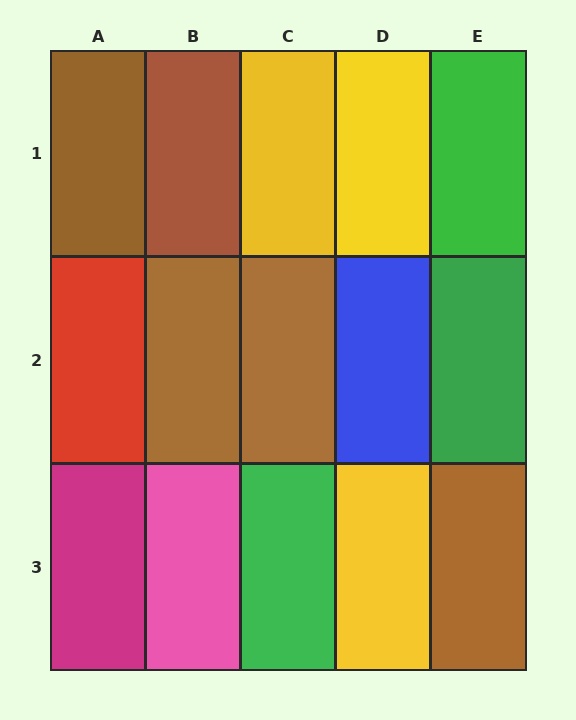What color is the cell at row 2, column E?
Green.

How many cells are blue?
1 cell is blue.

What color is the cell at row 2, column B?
Brown.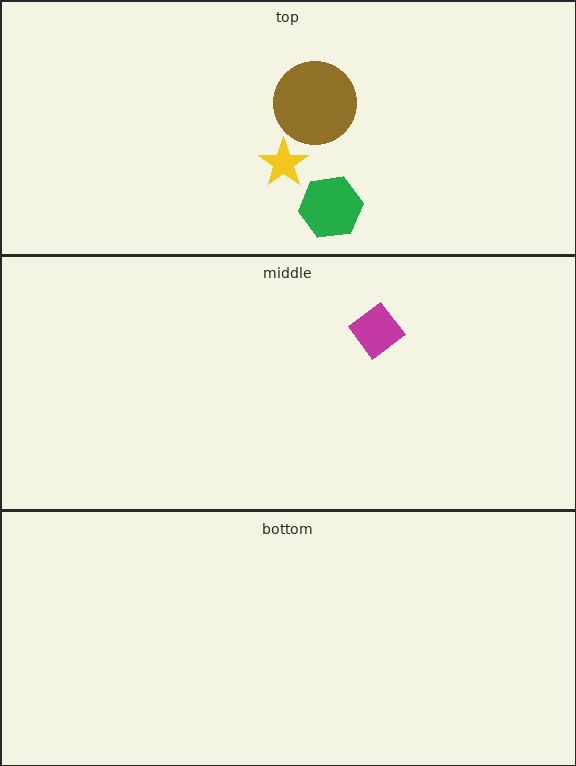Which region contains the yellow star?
The top region.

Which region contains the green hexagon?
The top region.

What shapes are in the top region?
The green hexagon, the yellow star, the brown circle.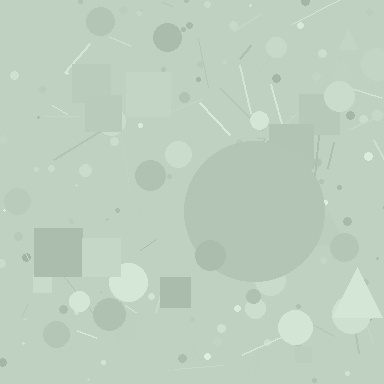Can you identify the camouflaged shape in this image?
The camouflaged shape is a circle.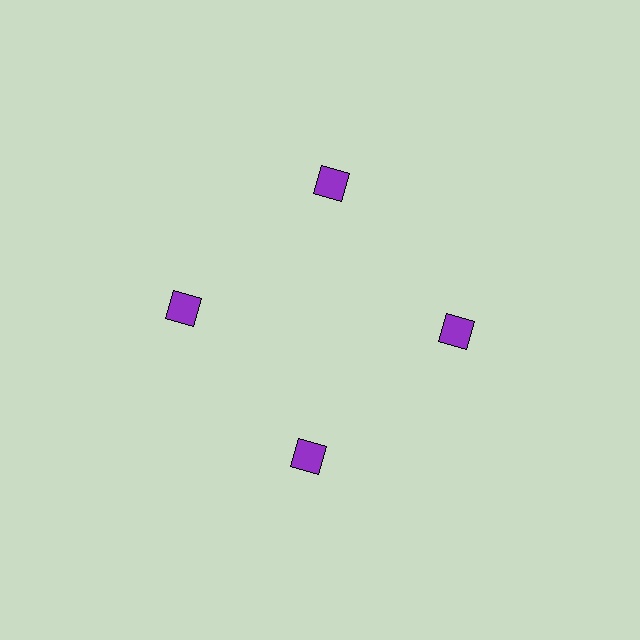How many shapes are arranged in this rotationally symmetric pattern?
There are 4 shapes, arranged in 4 groups of 1.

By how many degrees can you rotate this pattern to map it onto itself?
The pattern maps onto itself every 90 degrees of rotation.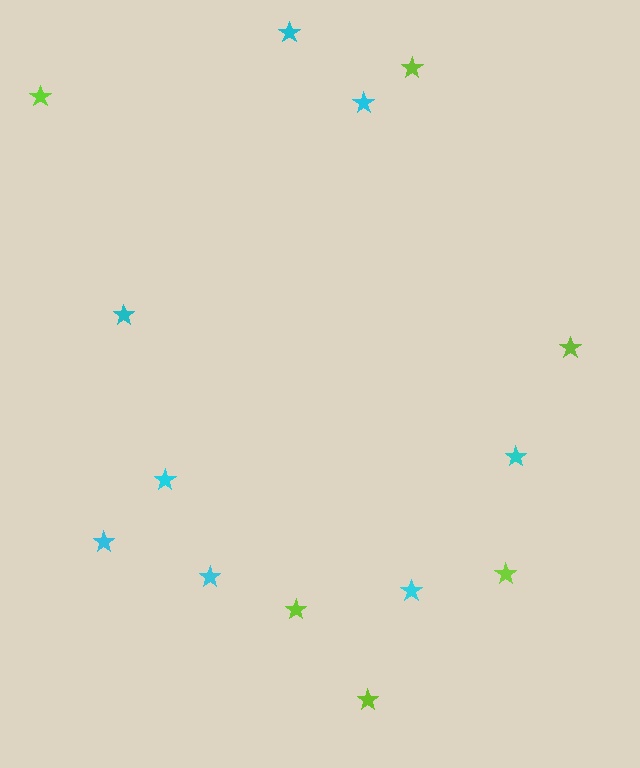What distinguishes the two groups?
There are 2 groups: one group of lime stars (6) and one group of cyan stars (8).